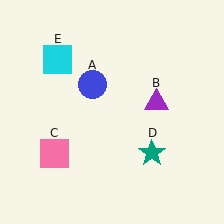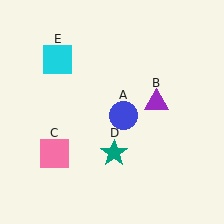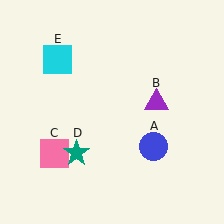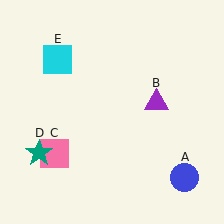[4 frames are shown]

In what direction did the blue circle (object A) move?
The blue circle (object A) moved down and to the right.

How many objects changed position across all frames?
2 objects changed position: blue circle (object A), teal star (object D).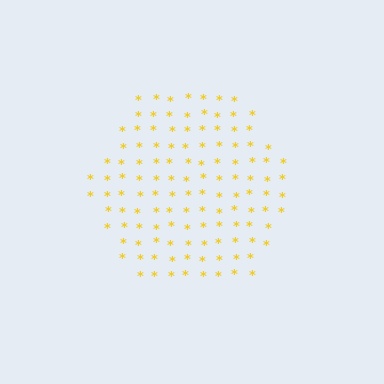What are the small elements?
The small elements are asterisks.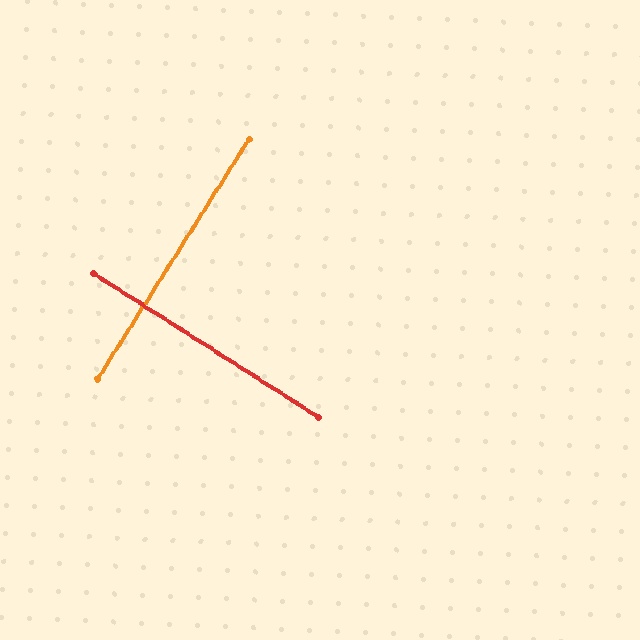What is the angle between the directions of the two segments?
Approximately 90 degrees.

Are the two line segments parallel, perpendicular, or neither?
Perpendicular — they meet at approximately 90°.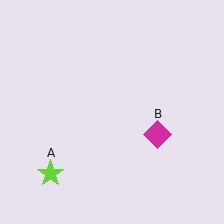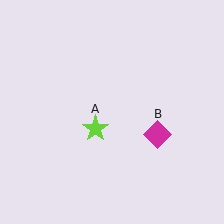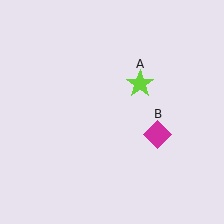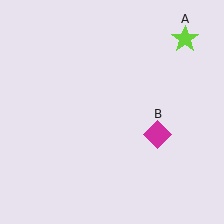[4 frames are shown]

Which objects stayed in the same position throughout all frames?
Magenta diamond (object B) remained stationary.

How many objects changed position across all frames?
1 object changed position: lime star (object A).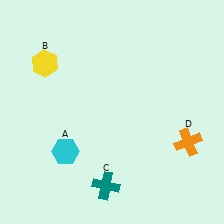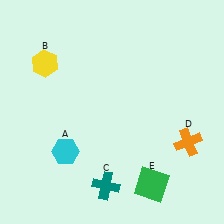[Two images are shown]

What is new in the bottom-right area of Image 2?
A green square (E) was added in the bottom-right area of Image 2.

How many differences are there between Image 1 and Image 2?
There is 1 difference between the two images.